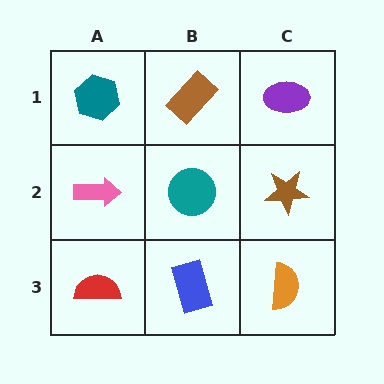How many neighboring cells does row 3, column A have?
2.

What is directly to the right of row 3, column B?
An orange semicircle.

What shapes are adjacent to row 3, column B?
A teal circle (row 2, column B), a red semicircle (row 3, column A), an orange semicircle (row 3, column C).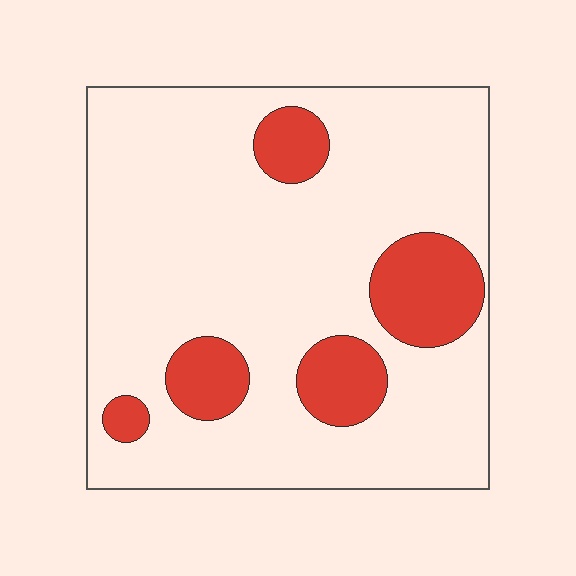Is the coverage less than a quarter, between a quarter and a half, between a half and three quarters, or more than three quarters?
Less than a quarter.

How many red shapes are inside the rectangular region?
5.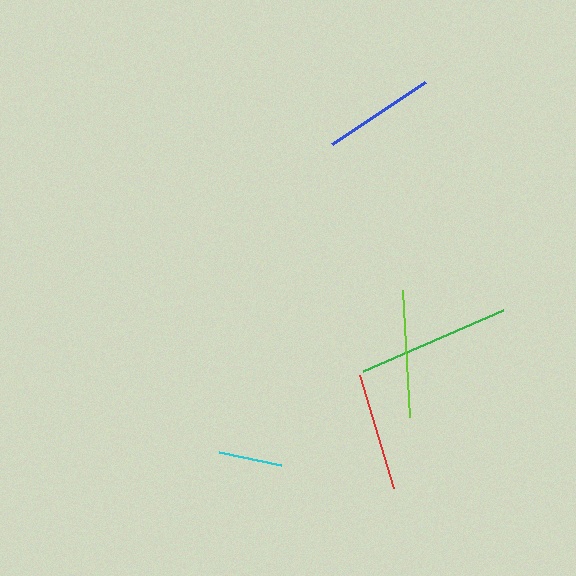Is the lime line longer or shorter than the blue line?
The lime line is longer than the blue line.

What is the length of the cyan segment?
The cyan segment is approximately 64 pixels long.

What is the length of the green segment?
The green segment is approximately 154 pixels long.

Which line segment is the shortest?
The cyan line is the shortest at approximately 64 pixels.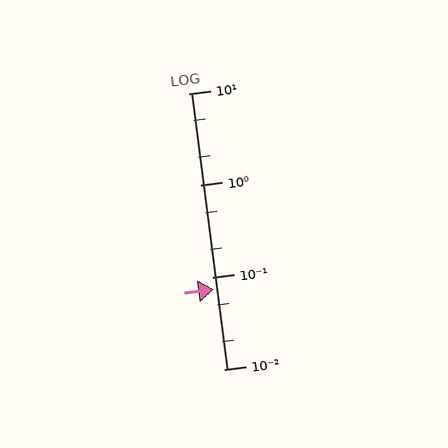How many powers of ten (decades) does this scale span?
The scale spans 3 decades, from 0.01 to 10.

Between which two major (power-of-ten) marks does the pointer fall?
The pointer is between 0.01 and 0.1.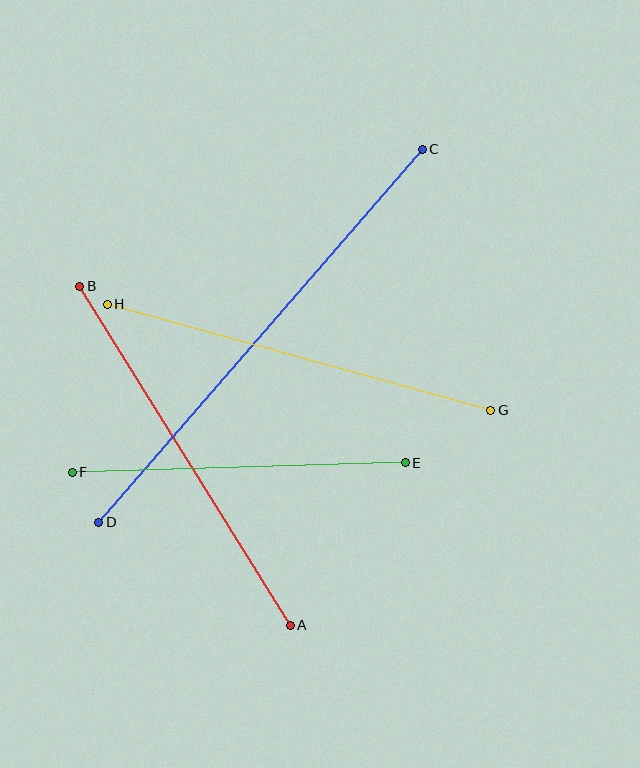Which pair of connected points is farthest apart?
Points C and D are farthest apart.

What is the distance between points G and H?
The distance is approximately 398 pixels.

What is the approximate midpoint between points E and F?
The midpoint is at approximately (239, 468) pixels.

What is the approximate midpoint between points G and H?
The midpoint is at approximately (299, 357) pixels.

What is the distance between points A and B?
The distance is approximately 399 pixels.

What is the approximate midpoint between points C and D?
The midpoint is at approximately (260, 336) pixels.